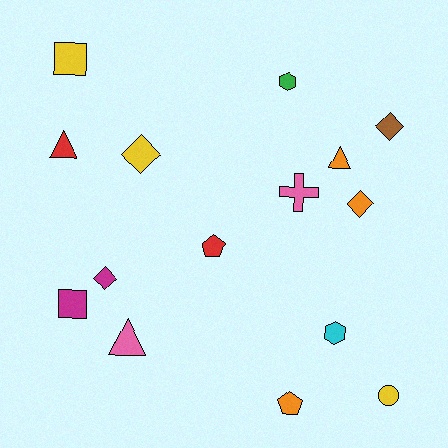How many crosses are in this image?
There is 1 cross.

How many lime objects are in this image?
There are no lime objects.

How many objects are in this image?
There are 15 objects.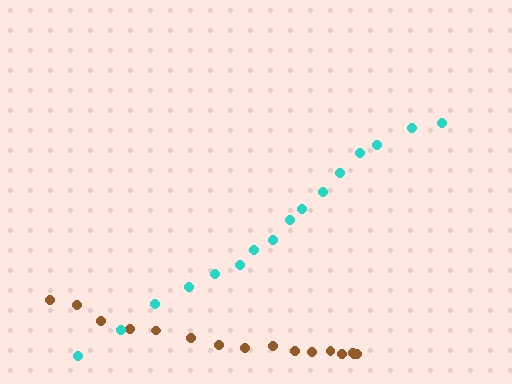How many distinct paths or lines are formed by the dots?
There are 2 distinct paths.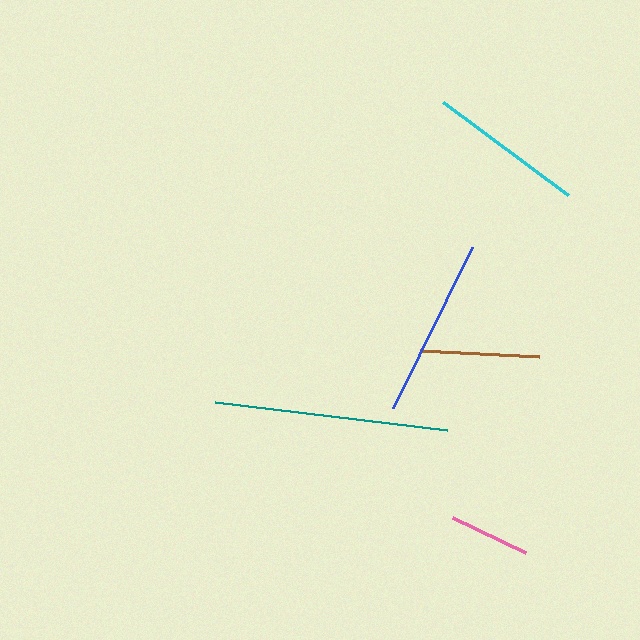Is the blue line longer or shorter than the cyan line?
The blue line is longer than the cyan line.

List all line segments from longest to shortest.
From longest to shortest: teal, blue, cyan, brown, pink.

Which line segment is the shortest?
The pink line is the shortest at approximately 81 pixels.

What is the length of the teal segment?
The teal segment is approximately 233 pixels long.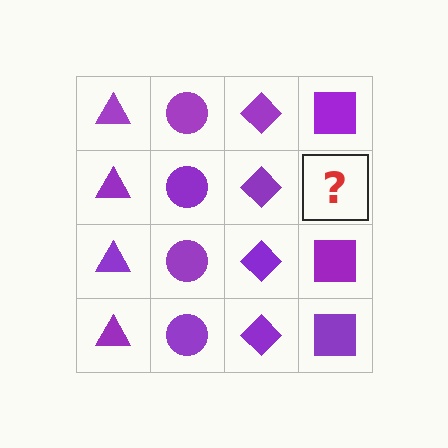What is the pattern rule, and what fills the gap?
The rule is that each column has a consistent shape. The gap should be filled with a purple square.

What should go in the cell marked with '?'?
The missing cell should contain a purple square.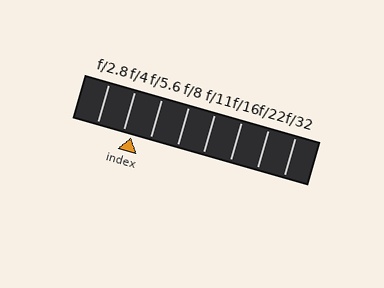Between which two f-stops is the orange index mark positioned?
The index mark is between f/4 and f/5.6.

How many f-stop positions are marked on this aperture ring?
There are 8 f-stop positions marked.